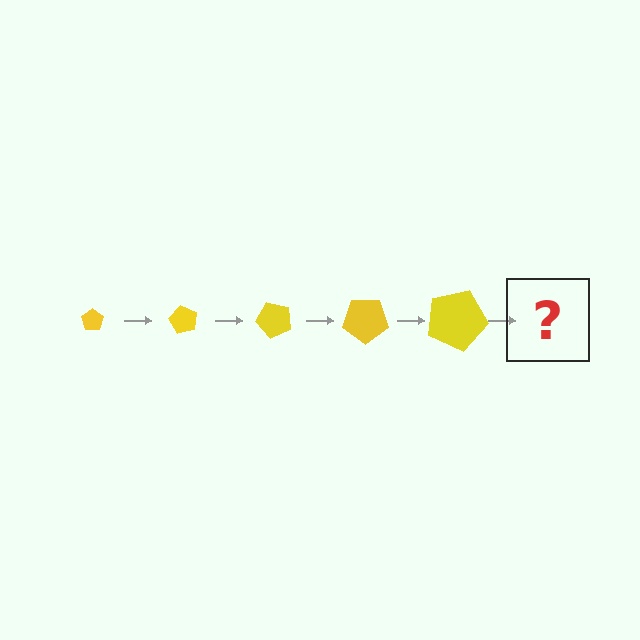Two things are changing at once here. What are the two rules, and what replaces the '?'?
The two rules are that the pentagon grows larger each step and it rotates 60 degrees each step. The '?' should be a pentagon, larger than the previous one and rotated 300 degrees from the start.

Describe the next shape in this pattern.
It should be a pentagon, larger than the previous one and rotated 300 degrees from the start.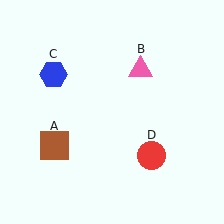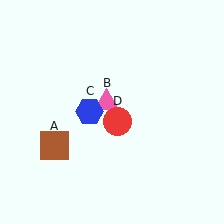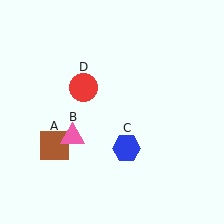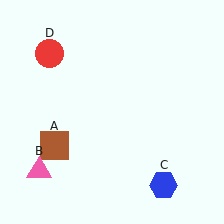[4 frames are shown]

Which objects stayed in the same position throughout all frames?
Brown square (object A) remained stationary.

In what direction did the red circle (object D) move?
The red circle (object D) moved up and to the left.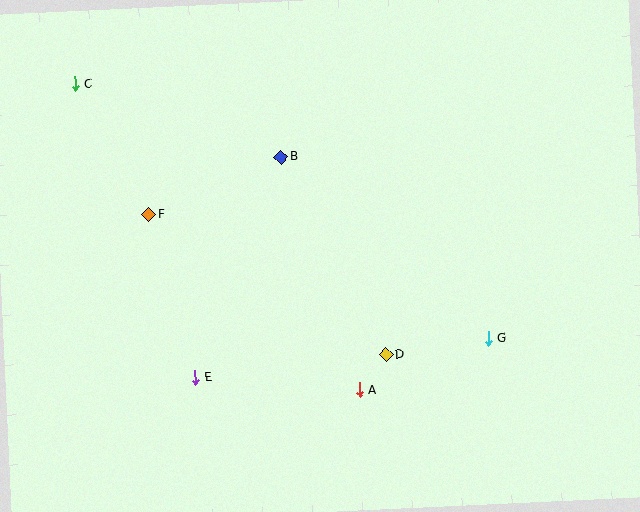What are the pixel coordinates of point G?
Point G is at (488, 339).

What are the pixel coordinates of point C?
Point C is at (75, 84).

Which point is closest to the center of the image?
Point B at (281, 157) is closest to the center.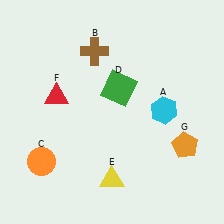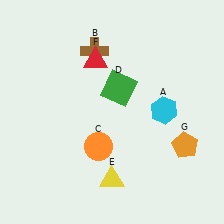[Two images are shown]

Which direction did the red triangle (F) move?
The red triangle (F) moved right.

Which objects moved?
The objects that moved are: the orange circle (C), the red triangle (F).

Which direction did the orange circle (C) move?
The orange circle (C) moved right.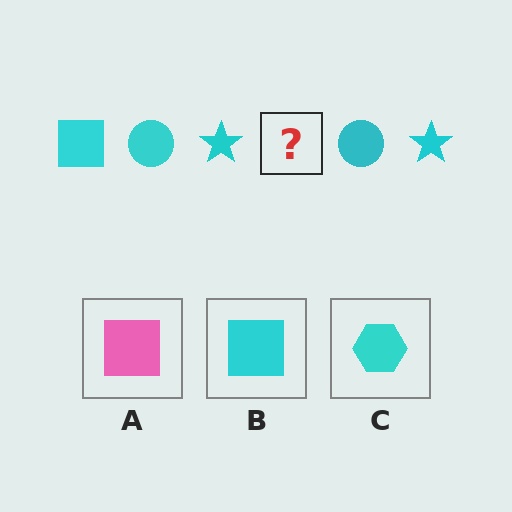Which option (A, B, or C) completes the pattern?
B.